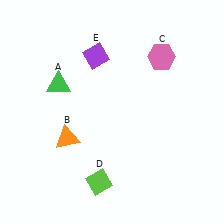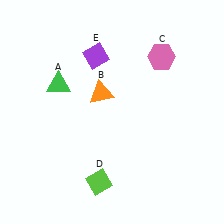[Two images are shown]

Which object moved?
The orange triangle (B) moved up.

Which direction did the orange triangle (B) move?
The orange triangle (B) moved up.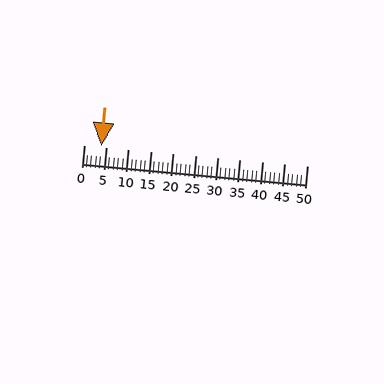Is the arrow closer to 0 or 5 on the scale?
The arrow is closer to 5.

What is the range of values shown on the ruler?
The ruler shows values from 0 to 50.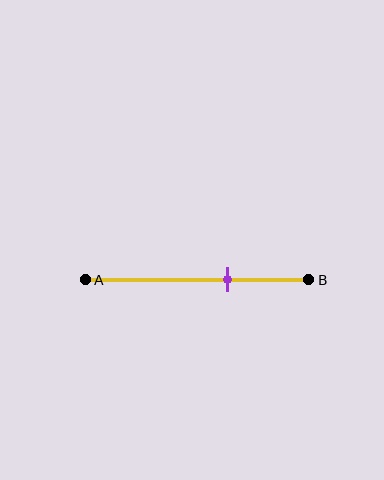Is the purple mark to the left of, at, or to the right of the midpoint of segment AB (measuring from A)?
The purple mark is to the right of the midpoint of segment AB.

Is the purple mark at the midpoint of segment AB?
No, the mark is at about 65% from A, not at the 50% midpoint.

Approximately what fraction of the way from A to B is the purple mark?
The purple mark is approximately 65% of the way from A to B.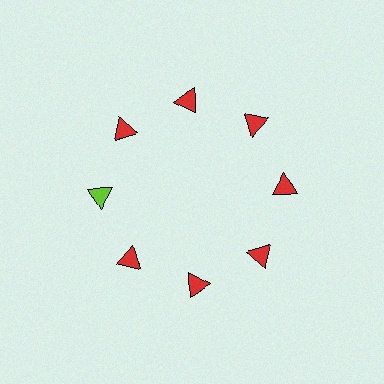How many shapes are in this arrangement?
There are 8 shapes arranged in a ring pattern.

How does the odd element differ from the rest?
It has a different color: lime instead of red.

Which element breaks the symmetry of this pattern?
The lime triangle at roughly the 9 o'clock position breaks the symmetry. All other shapes are red triangles.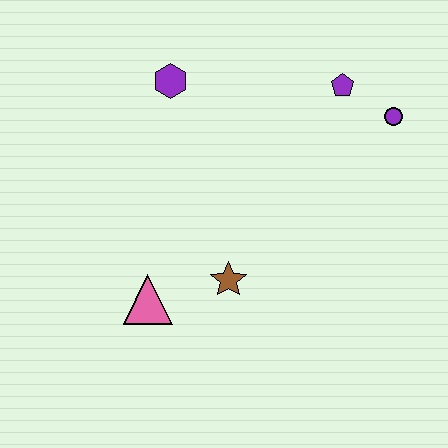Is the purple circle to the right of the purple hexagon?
Yes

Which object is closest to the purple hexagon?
The purple pentagon is closest to the purple hexagon.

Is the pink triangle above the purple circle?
No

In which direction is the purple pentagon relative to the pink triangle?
The purple pentagon is above the pink triangle.